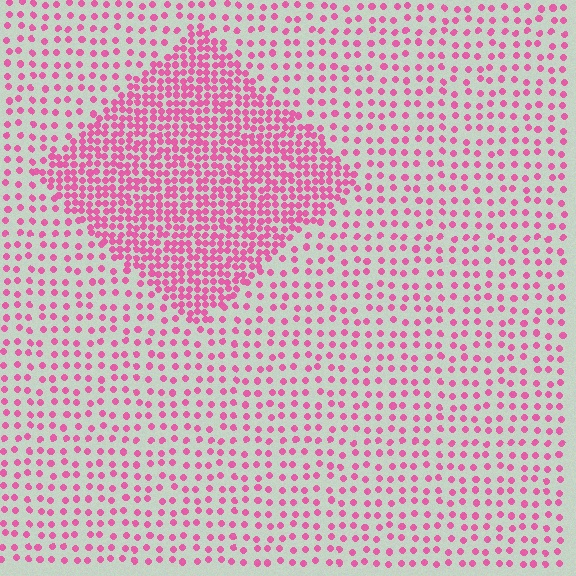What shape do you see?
I see a diamond.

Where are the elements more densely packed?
The elements are more densely packed inside the diamond boundary.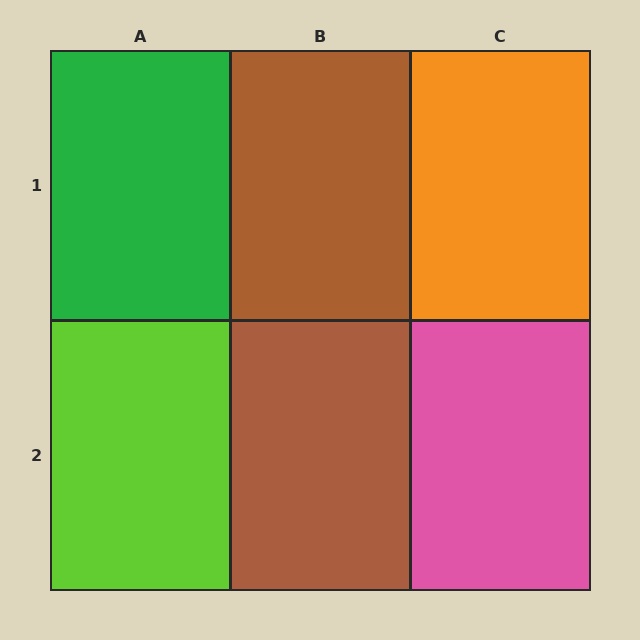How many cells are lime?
1 cell is lime.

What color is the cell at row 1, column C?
Orange.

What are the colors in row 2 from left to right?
Lime, brown, pink.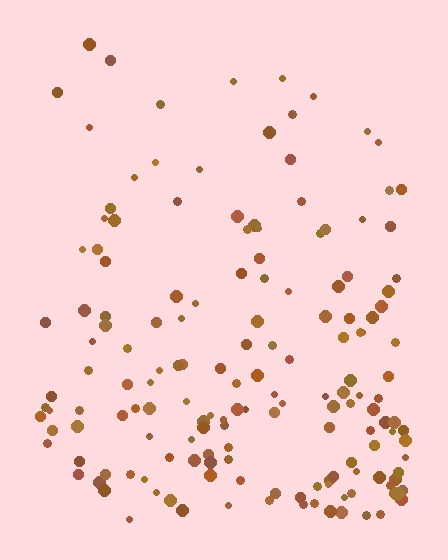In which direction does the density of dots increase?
From top to bottom, with the bottom side densest.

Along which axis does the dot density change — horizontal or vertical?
Vertical.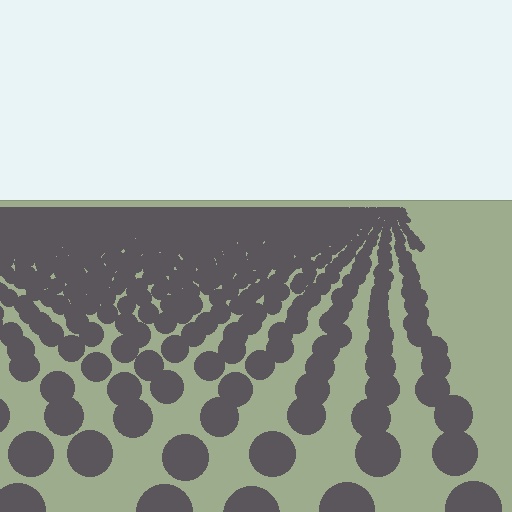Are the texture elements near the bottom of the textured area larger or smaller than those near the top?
Larger. Near the bottom, elements are closer to the viewer and appear at a bigger on-screen size.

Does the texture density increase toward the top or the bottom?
Density increases toward the top.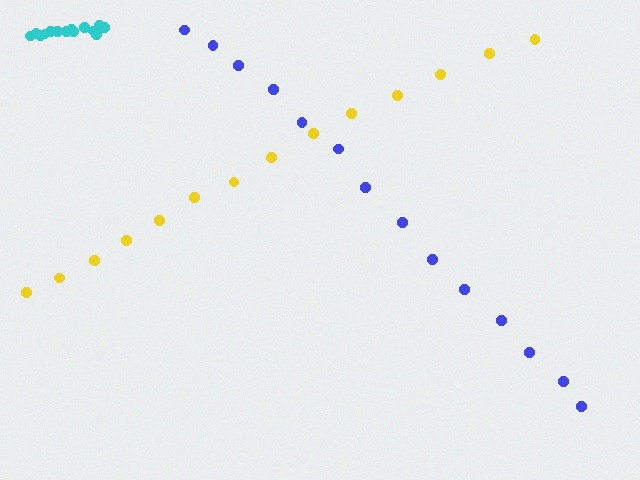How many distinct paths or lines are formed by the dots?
There are 3 distinct paths.